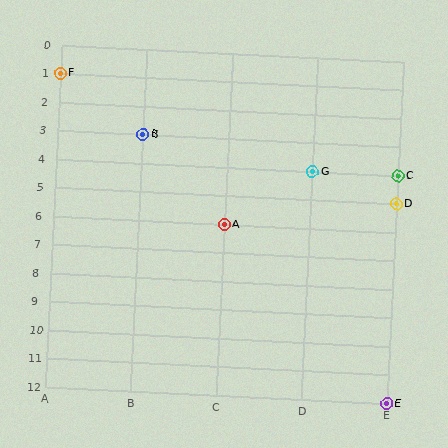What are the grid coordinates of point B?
Point B is at grid coordinates (B, 3).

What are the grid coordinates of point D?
Point D is at grid coordinates (E, 5).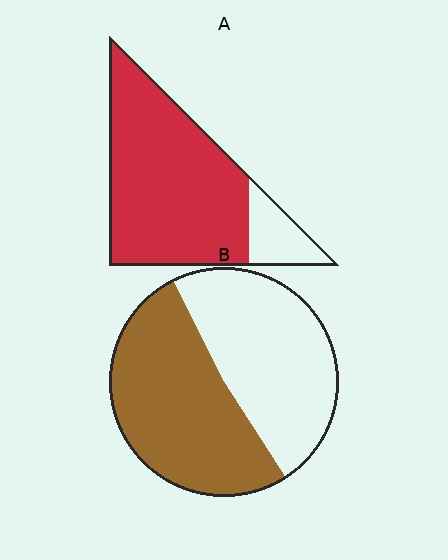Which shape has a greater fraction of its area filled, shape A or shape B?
Shape A.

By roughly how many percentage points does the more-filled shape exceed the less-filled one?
By roughly 35 percentage points (A over B).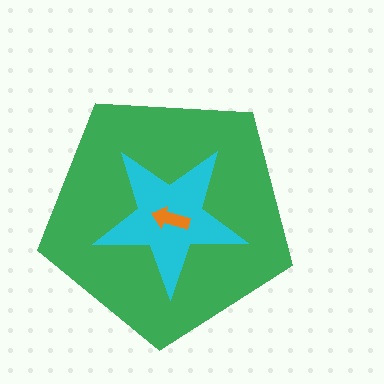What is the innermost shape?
The orange arrow.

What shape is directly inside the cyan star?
The orange arrow.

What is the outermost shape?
The green pentagon.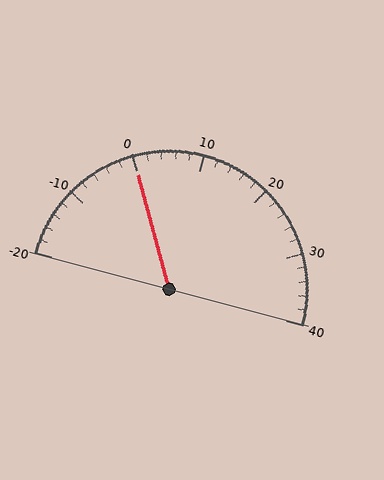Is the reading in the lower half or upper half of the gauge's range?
The reading is in the lower half of the range (-20 to 40).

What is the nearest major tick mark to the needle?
The nearest major tick mark is 0.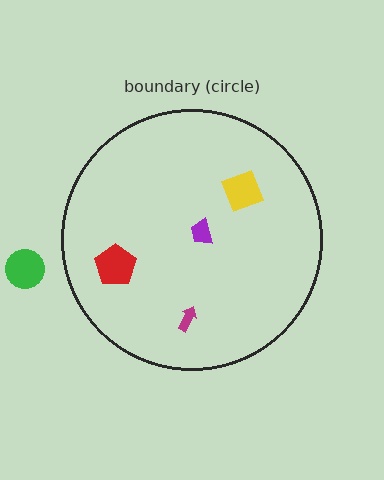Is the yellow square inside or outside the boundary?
Inside.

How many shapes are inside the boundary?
4 inside, 1 outside.